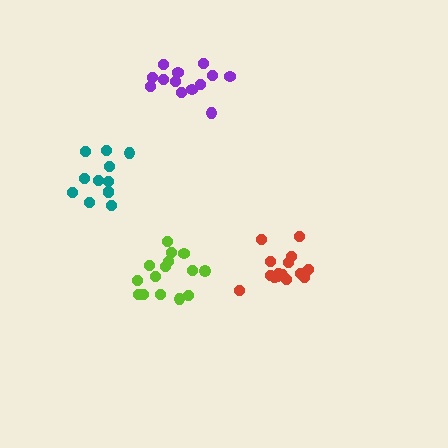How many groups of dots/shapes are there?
There are 4 groups.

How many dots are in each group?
Group 1: 15 dots, Group 2: 13 dots, Group 3: 15 dots, Group 4: 12 dots (55 total).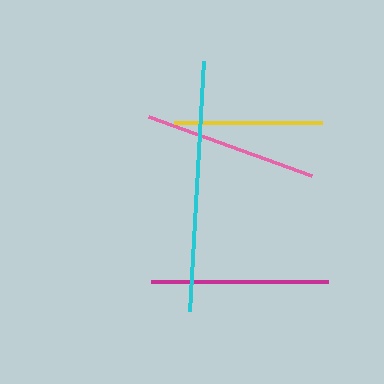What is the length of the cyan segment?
The cyan segment is approximately 250 pixels long.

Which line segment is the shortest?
The yellow line is the shortest at approximately 148 pixels.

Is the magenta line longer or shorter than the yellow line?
The magenta line is longer than the yellow line.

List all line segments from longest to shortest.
From longest to shortest: cyan, magenta, pink, yellow.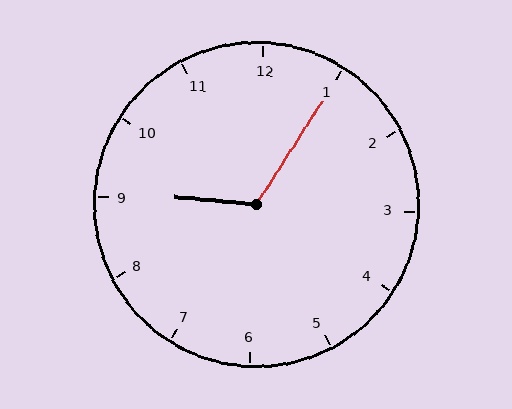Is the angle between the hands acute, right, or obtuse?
It is obtuse.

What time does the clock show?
9:05.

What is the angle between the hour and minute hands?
Approximately 118 degrees.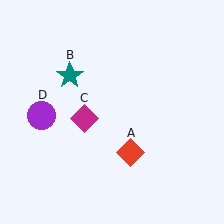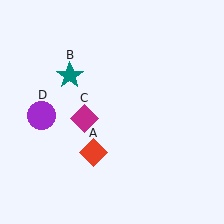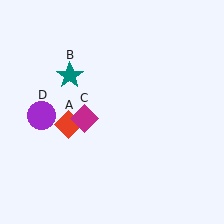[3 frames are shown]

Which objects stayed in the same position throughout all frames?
Teal star (object B) and magenta diamond (object C) and purple circle (object D) remained stationary.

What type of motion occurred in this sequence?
The red diamond (object A) rotated clockwise around the center of the scene.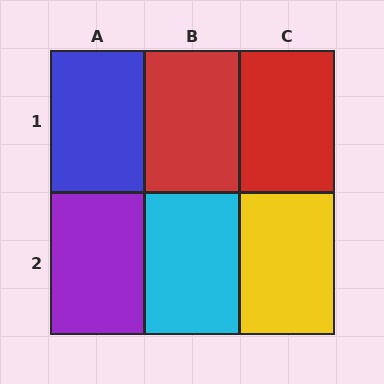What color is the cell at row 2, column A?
Purple.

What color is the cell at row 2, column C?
Yellow.